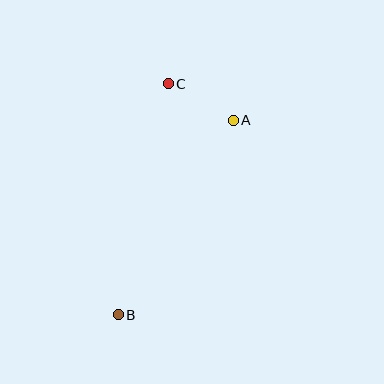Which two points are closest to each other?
Points A and C are closest to each other.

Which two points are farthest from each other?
Points B and C are farthest from each other.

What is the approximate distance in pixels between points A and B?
The distance between A and B is approximately 226 pixels.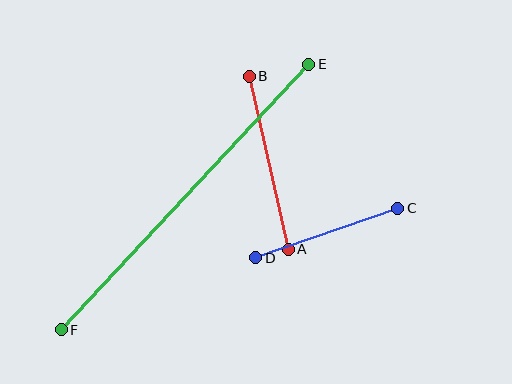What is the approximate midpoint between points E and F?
The midpoint is at approximately (185, 197) pixels.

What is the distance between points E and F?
The distance is approximately 363 pixels.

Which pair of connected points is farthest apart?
Points E and F are farthest apart.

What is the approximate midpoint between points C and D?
The midpoint is at approximately (327, 233) pixels.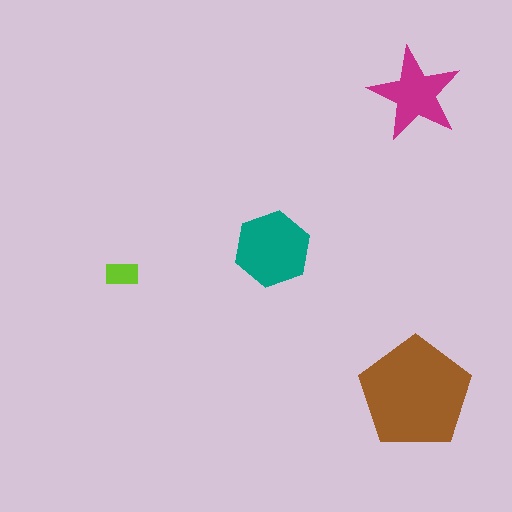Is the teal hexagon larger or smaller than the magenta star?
Larger.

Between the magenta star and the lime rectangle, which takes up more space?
The magenta star.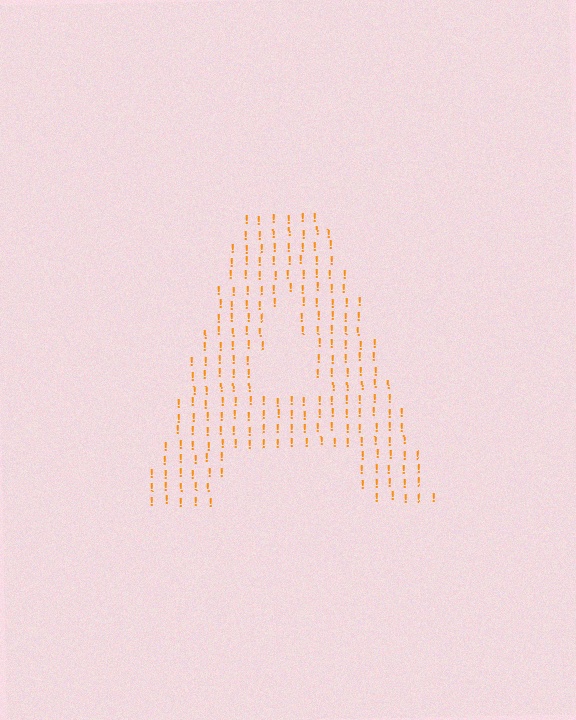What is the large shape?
The large shape is the letter A.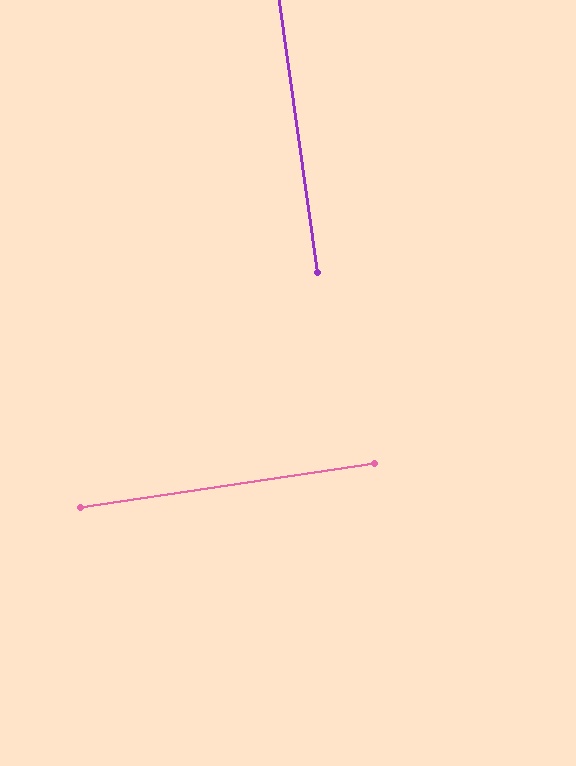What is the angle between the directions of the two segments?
Approximately 89 degrees.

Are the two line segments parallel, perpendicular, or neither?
Perpendicular — they meet at approximately 89°.